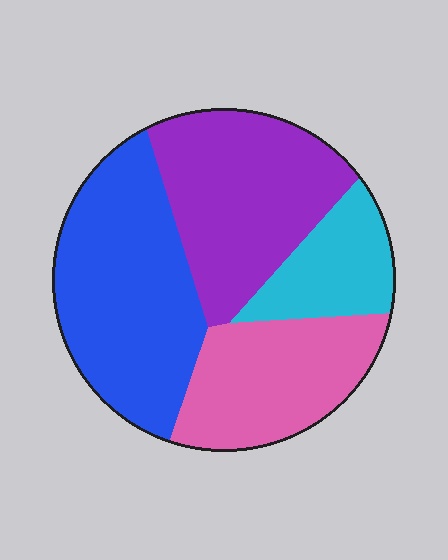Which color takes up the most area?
Blue, at roughly 35%.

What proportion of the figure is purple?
Purple covers 29% of the figure.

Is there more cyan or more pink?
Pink.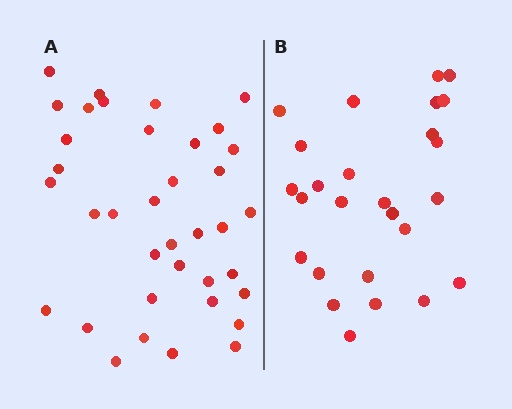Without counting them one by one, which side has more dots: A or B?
Region A (the left region) has more dots.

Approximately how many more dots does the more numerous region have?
Region A has roughly 12 or so more dots than region B.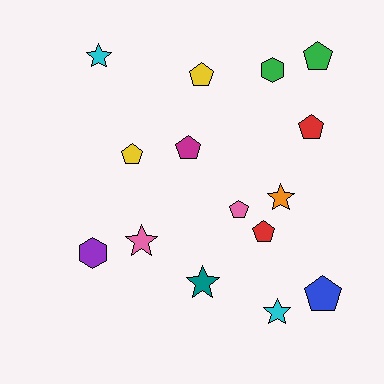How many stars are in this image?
There are 5 stars.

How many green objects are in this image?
There are 2 green objects.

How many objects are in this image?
There are 15 objects.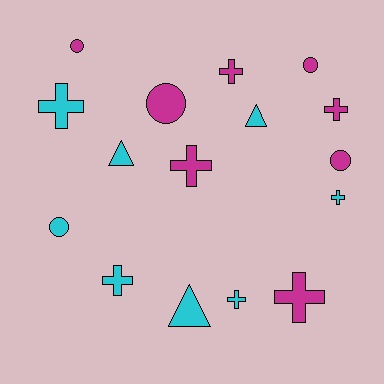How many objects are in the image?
There are 16 objects.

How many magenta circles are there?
There are 4 magenta circles.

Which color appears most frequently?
Cyan, with 8 objects.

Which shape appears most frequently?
Cross, with 8 objects.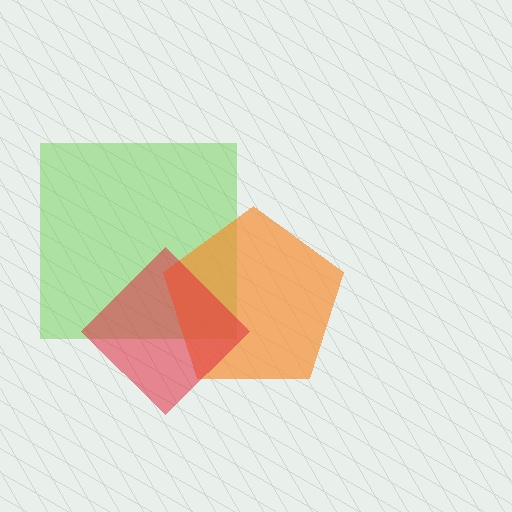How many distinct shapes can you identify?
There are 3 distinct shapes: a lime square, an orange pentagon, a red diamond.